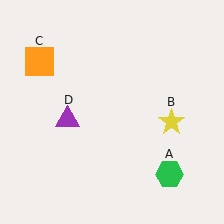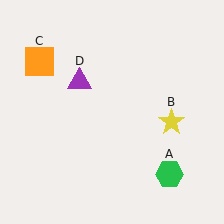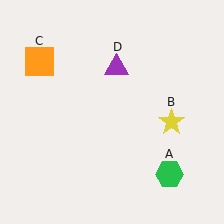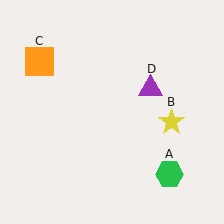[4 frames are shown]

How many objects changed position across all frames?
1 object changed position: purple triangle (object D).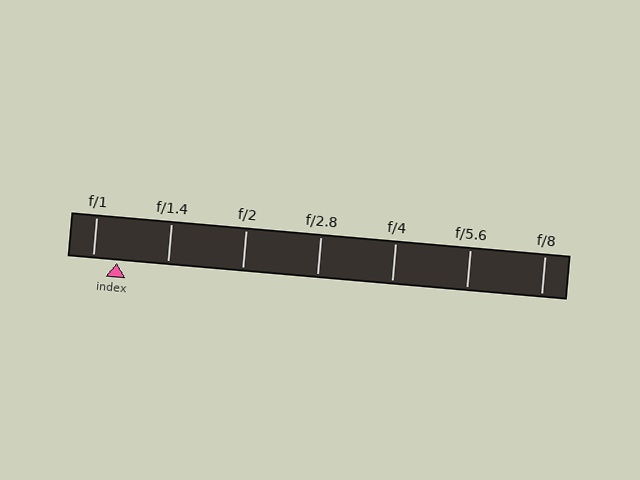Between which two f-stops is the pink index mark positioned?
The index mark is between f/1 and f/1.4.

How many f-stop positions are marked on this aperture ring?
There are 7 f-stop positions marked.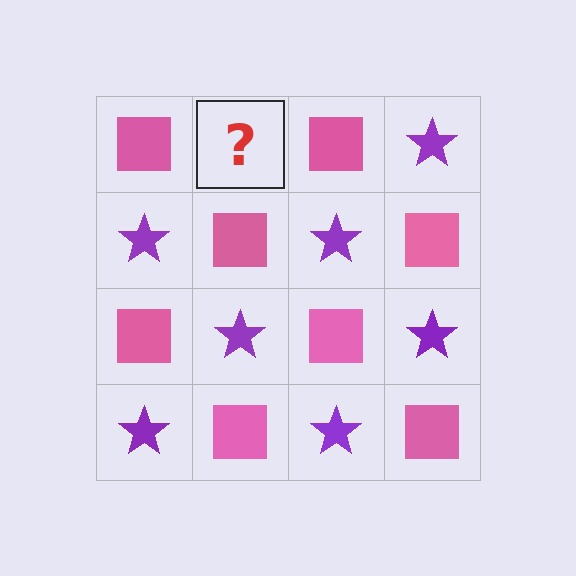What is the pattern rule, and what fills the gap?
The rule is that it alternates pink square and purple star in a checkerboard pattern. The gap should be filled with a purple star.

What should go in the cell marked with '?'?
The missing cell should contain a purple star.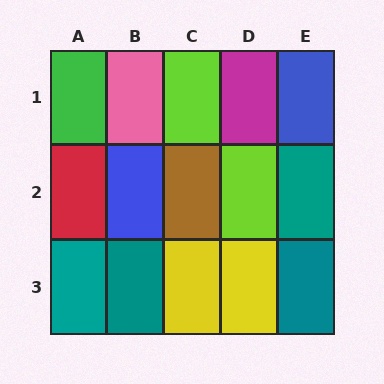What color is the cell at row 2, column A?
Red.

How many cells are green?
1 cell is green.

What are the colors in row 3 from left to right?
Teal, teal, yellow, yellow, teal.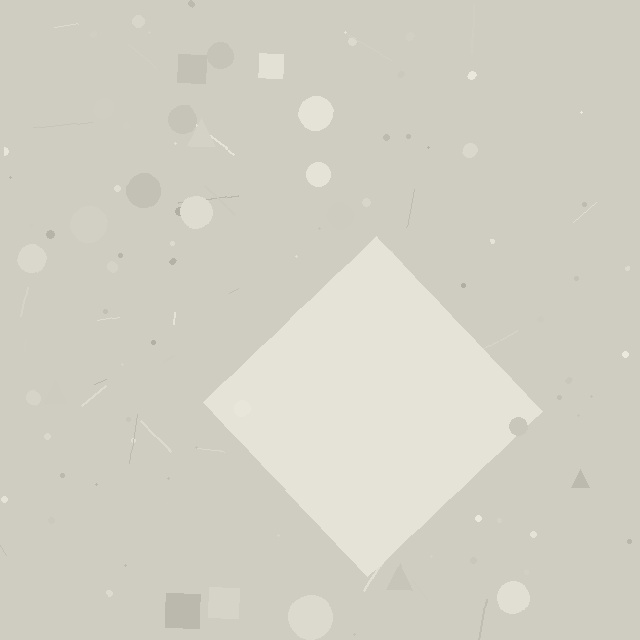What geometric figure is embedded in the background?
A diamond is embedded in the background.